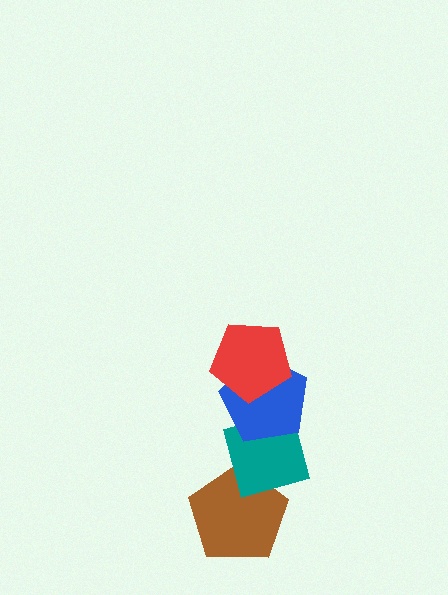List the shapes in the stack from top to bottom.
From top to bottom: the red pentagon, the blue pentagon, the teal diamond, the brown pentagon.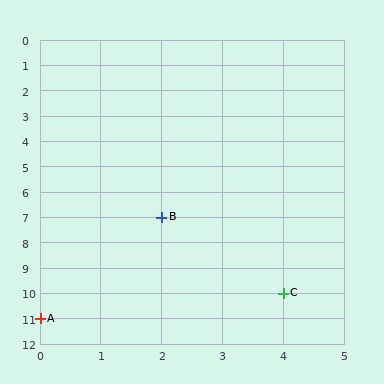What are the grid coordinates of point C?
Point C is at grid coordinates (4, 10).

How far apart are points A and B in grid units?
Points A and B are 2 columns and 4 rows apart (about 4.5 grid units diagonally).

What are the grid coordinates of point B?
Point B is at grid coordinates (2, 7).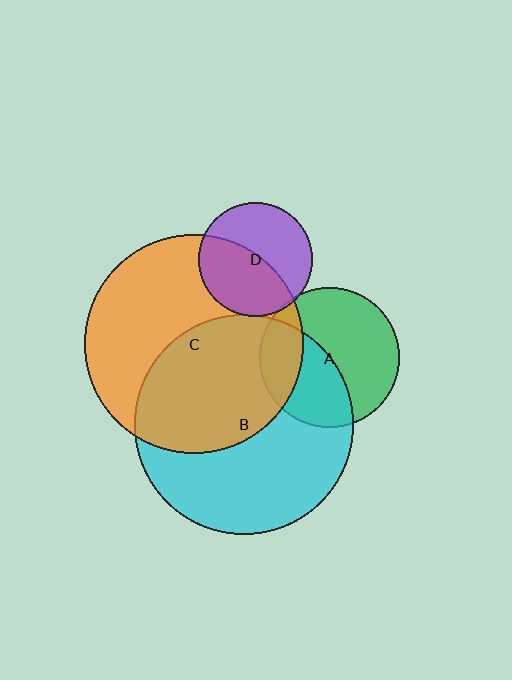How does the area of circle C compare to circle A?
Approximately 2.5 times.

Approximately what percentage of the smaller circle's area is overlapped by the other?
Approximately 20%.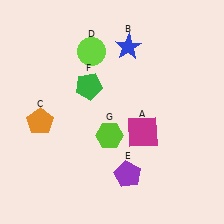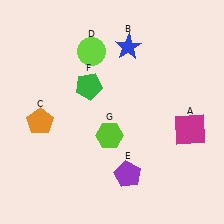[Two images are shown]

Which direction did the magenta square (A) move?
The magenta square (A) moved right.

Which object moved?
The magenta square (A) moved right.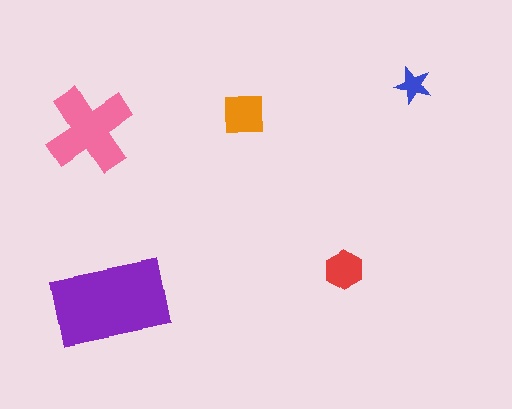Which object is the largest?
The purple rectangle.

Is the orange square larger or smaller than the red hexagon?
Larger.